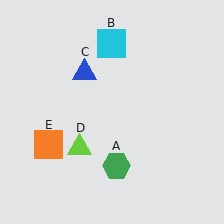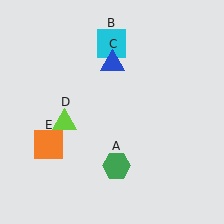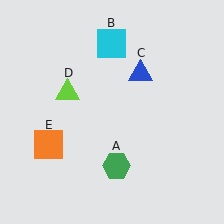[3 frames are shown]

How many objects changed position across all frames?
2 objects changed position: blue triangle (object C), lime triangle (object D).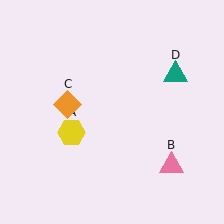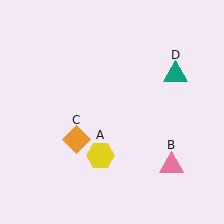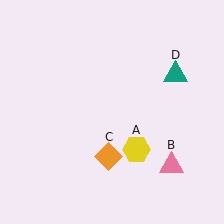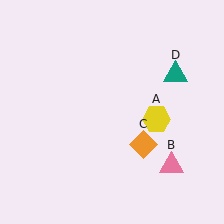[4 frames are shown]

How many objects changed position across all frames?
2 objects changed position: yellow hexagon (object A), orange diamond (object C).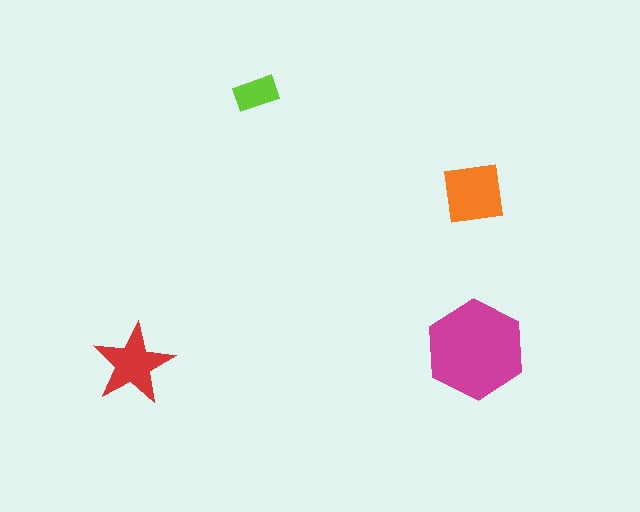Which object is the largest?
The magenta hexagon.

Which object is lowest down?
The red star is bottommost.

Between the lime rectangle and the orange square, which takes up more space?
The orange square.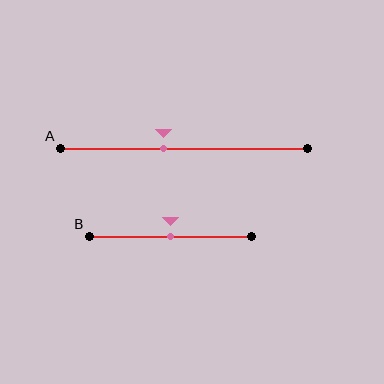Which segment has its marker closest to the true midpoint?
Segment B has its marker closest to the true midpoint.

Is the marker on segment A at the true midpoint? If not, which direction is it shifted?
No, the marker on segment A is shifted to the left by about 8% of the segment length.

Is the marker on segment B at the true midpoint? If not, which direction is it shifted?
Yes, the marker on segment B is at the true midpoint.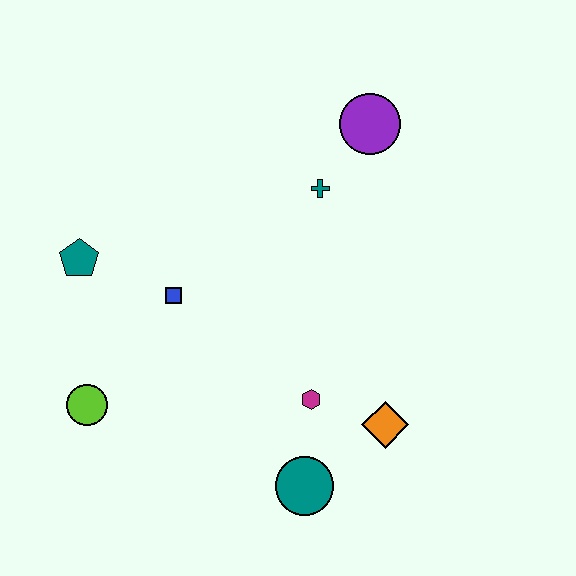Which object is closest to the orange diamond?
The magenta hexagon is closest to the orange diamond.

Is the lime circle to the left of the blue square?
Yes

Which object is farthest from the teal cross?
The lime circle is farthest from the teal cross.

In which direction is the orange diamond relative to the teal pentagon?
The orange diamond is to the right of the teal pentagon.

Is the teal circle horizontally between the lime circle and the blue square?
No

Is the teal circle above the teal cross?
No